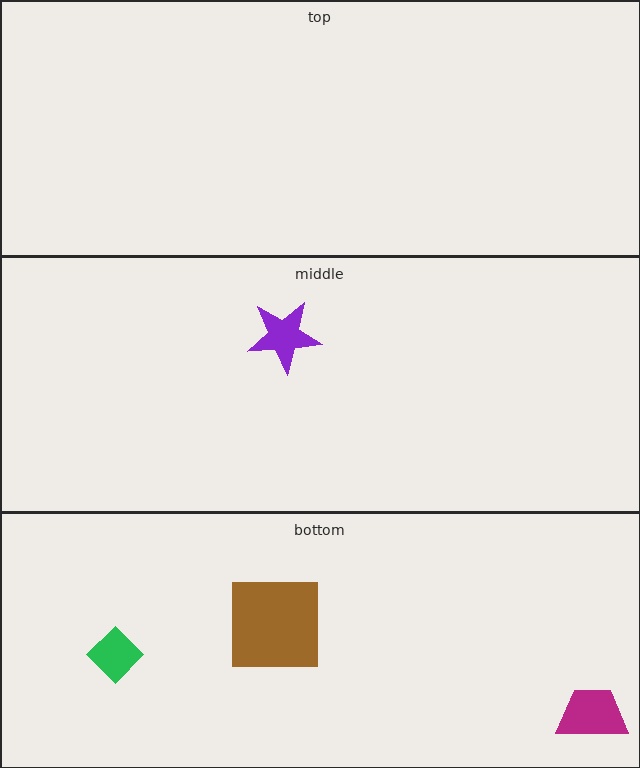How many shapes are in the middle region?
1.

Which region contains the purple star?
The middle region.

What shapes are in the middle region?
The purple star.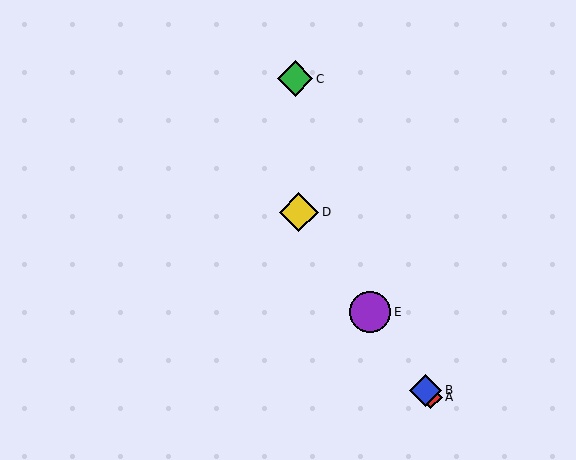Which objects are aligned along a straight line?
Objects A, B, D, E are aligned along a straight line.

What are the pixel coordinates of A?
Object A is at (431, 397).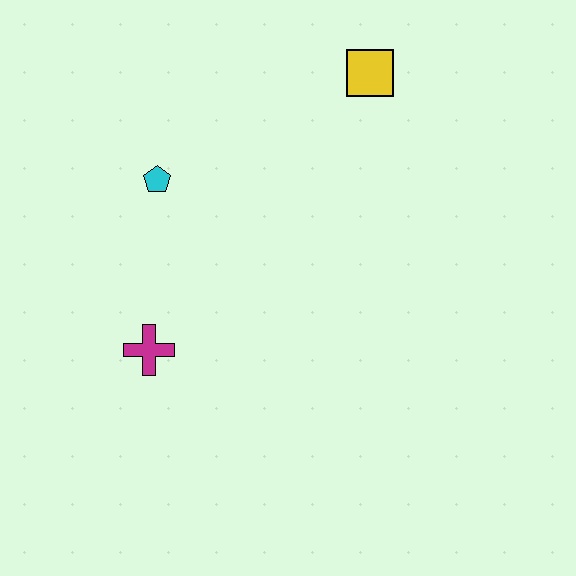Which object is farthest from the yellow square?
The magenta cross is farthest from the yellow square.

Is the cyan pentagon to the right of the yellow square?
No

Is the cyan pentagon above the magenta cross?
Yes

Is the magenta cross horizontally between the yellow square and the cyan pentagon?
No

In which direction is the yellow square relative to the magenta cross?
The yellow square is above the magenta cross.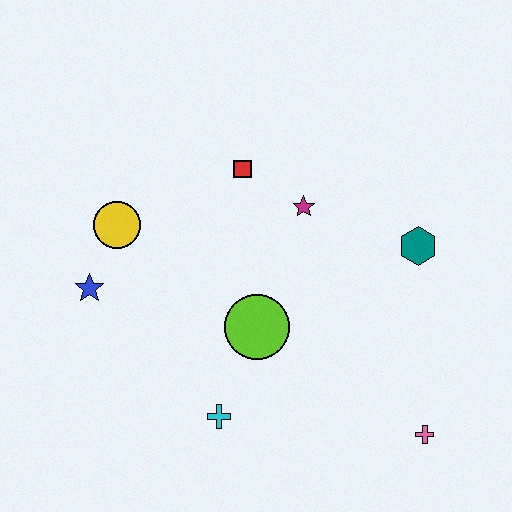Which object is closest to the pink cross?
The teal hexagon is closest to the pink cross.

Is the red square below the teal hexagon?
No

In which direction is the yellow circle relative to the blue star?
The yellow circle is above the blue star.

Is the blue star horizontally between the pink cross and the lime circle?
No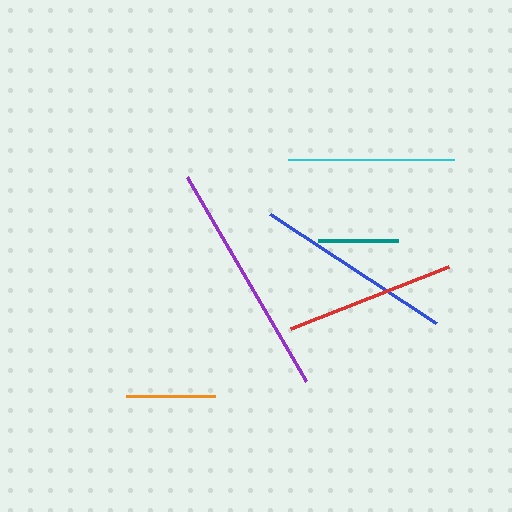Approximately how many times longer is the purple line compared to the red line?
The purple line is approximately 1.4 times the length of the red line.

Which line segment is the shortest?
The teal line is the shortest at approximately 81 pixels.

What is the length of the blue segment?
The blue segment is approximately 198 pixels long.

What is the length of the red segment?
The red segment is approximately 170 pixels long.